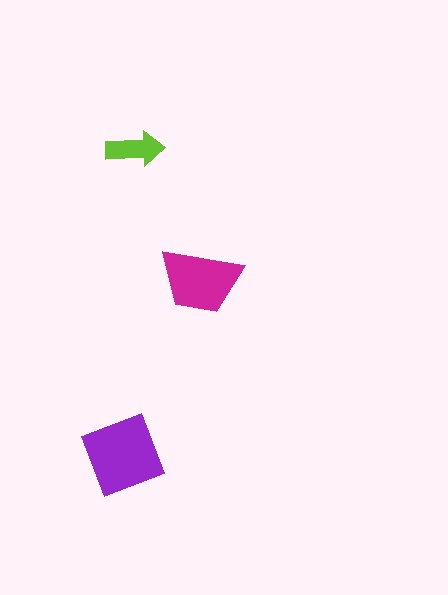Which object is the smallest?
The lime arrow.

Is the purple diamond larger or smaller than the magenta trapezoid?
Larger.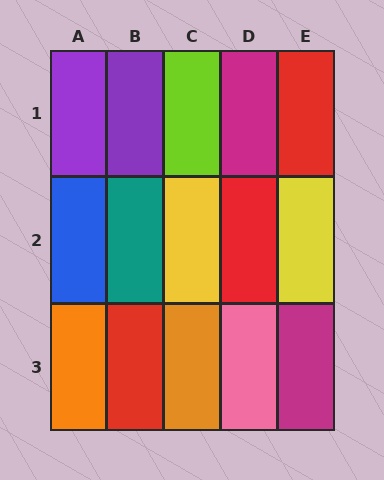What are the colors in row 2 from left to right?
Blue, teal, yellow, red, yellow.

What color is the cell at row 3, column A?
Orange.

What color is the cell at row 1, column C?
Lime.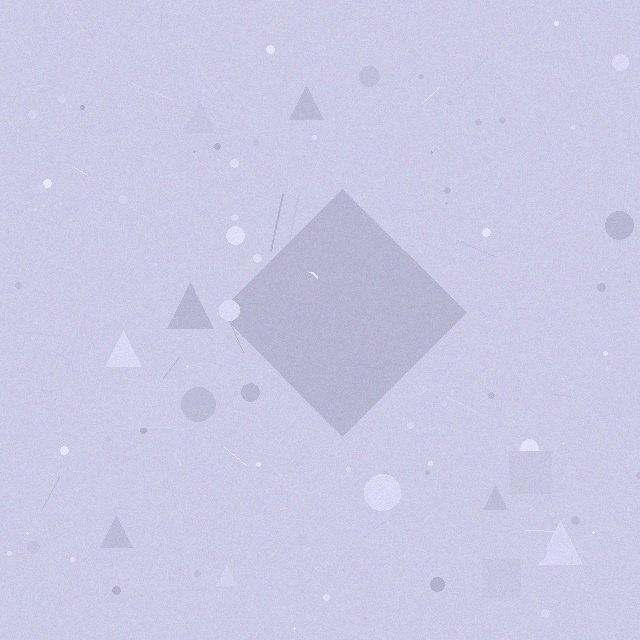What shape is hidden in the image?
A diamond is hidden in the image.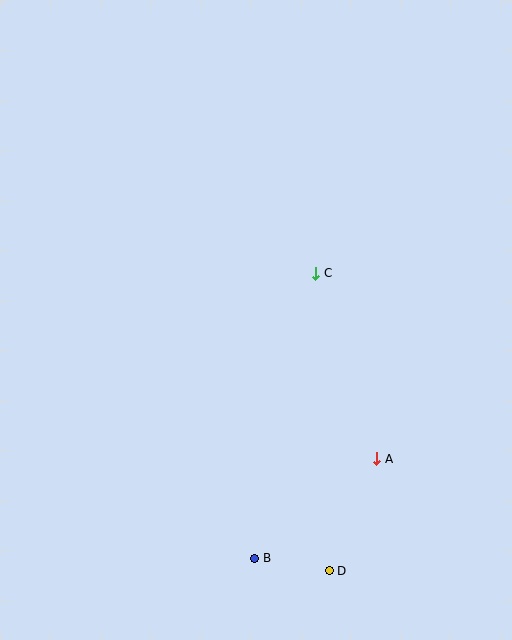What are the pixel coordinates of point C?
Point C is at (316, 273).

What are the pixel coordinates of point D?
Point D is at (329, 571).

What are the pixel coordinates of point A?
Point A is at (377, 459).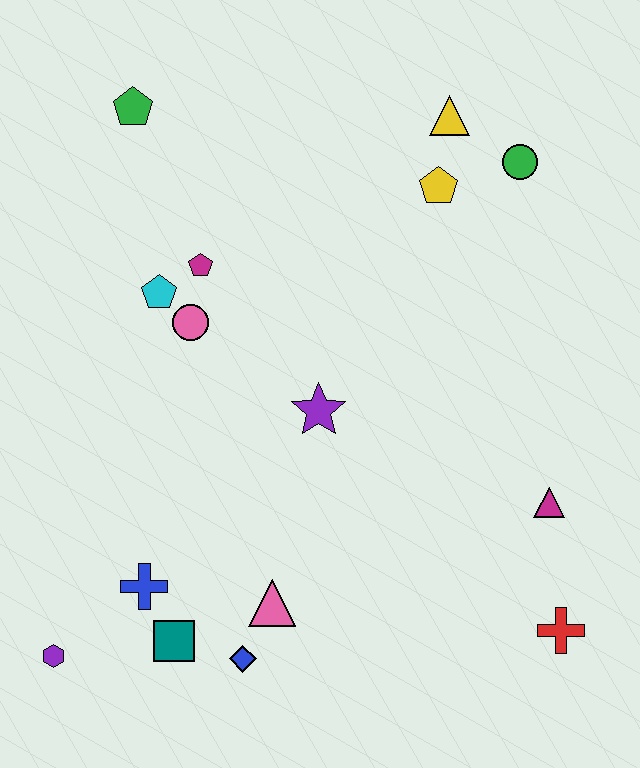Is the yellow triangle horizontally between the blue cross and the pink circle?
No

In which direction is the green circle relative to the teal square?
The green circle is above the teal square.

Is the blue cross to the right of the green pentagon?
Yes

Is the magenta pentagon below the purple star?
No